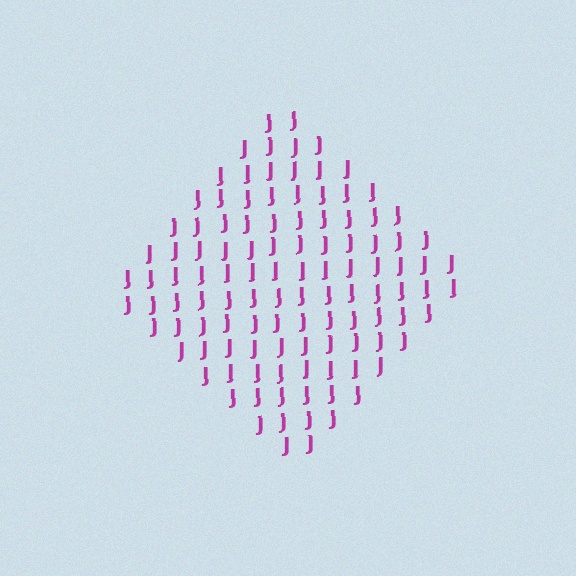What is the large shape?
The large shape is a diamond.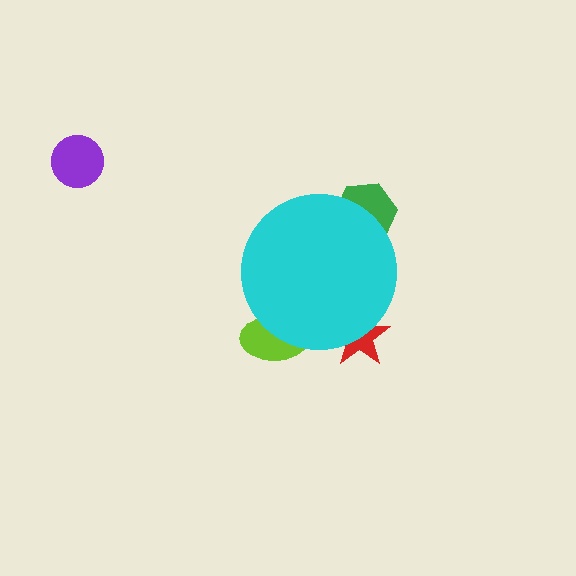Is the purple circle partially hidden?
No, the purple circle is fully visible.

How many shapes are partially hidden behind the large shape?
3 shapes are partially hidden.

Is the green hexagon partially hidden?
Yes, the green hexagon is partially hidden behind the cyan circle.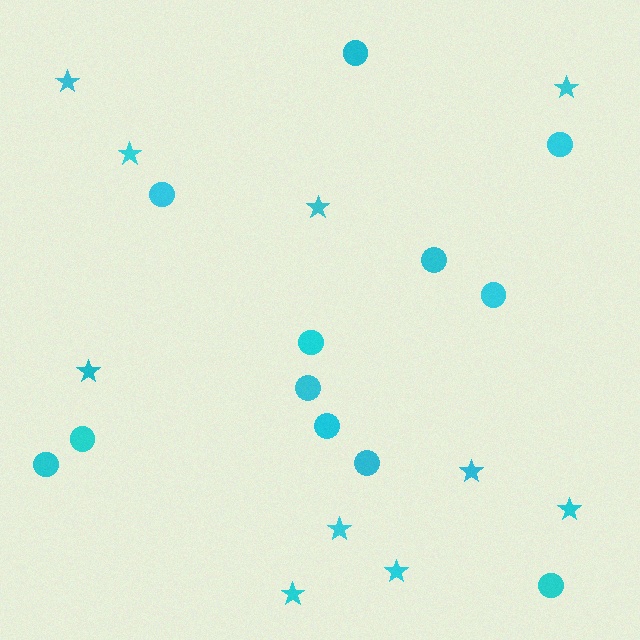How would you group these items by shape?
There are 2 groups: one group of stars (10) and one group of circles (12).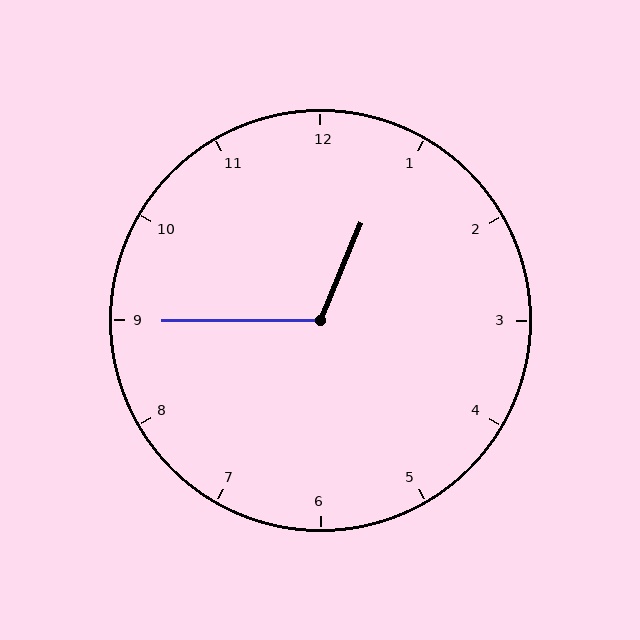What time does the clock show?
12:45.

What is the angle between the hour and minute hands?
Approximately 112 degrees.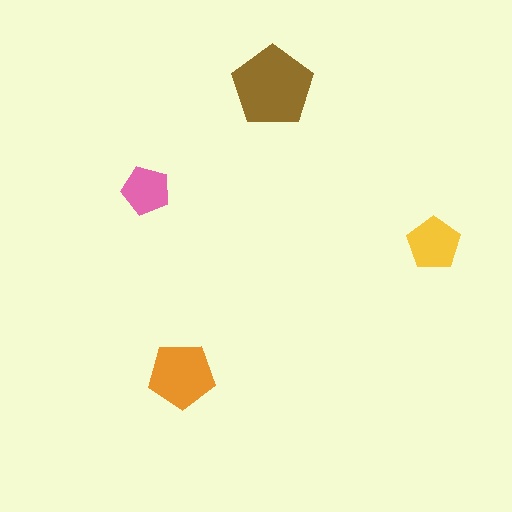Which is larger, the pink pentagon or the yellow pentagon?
The yellow one.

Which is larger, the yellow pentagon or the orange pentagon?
The orange one.